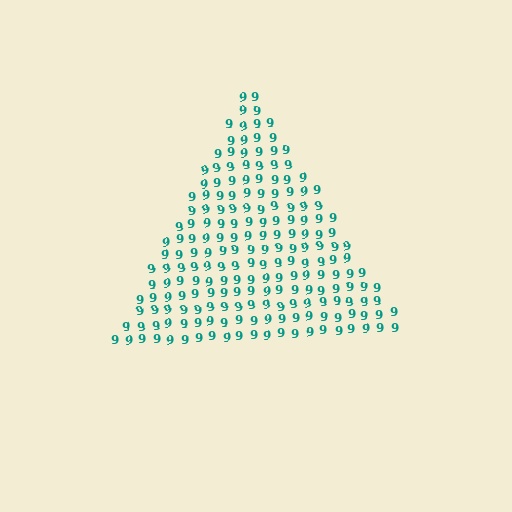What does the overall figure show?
The overall figure shows a triangle.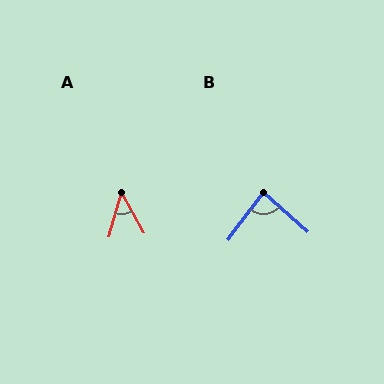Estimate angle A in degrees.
Approximately 45 degrees.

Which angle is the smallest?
A, at approximately 45 degrees.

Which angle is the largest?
B, at approximately 85 degrees.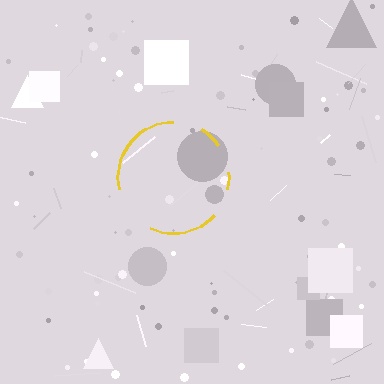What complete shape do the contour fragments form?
The contour fragments form a circle.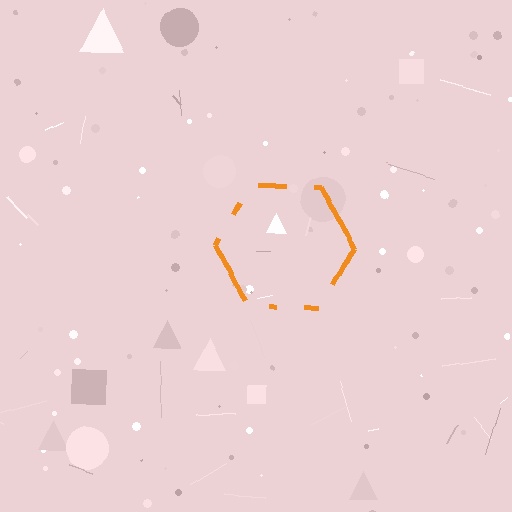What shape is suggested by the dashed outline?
The dashed outline suggests a hexagon.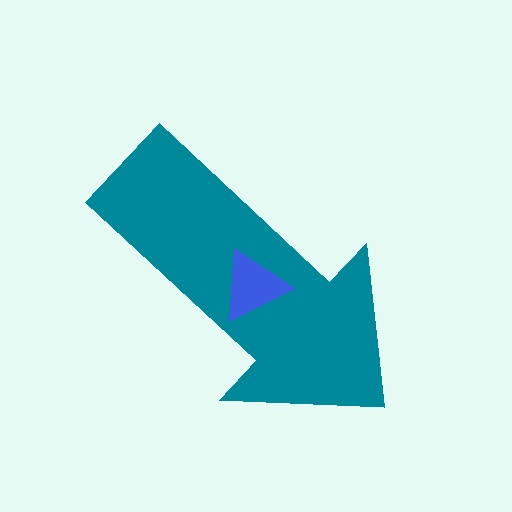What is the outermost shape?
The teal arrow.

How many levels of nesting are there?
2.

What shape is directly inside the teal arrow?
The blue triangle.